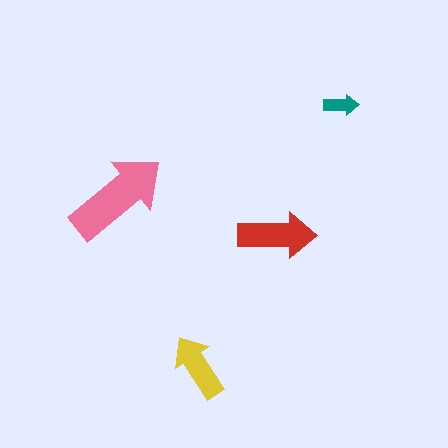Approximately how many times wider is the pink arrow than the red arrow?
About 1.5 times wider.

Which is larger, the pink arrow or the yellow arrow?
The pink one.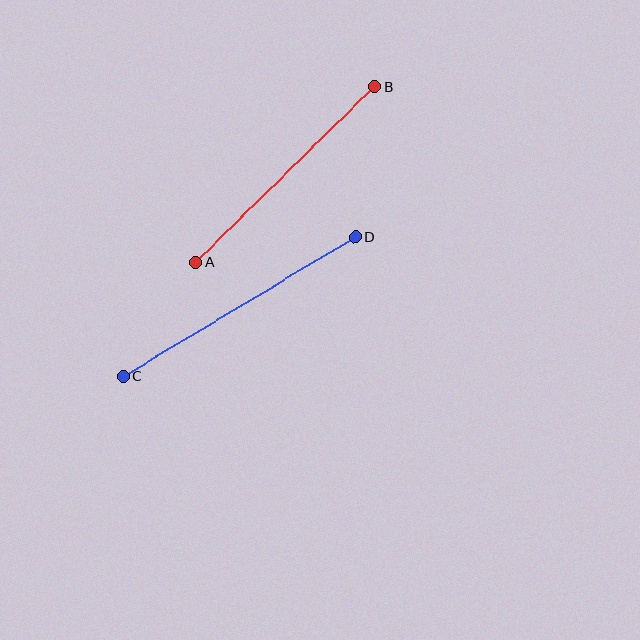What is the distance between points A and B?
The distance is approximately 250 pixels.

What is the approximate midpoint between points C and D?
The midpoint is at approximately (239, 307) pixels.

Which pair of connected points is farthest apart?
Points C and D are farthest apart.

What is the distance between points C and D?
The distance is approximately 271 pixels.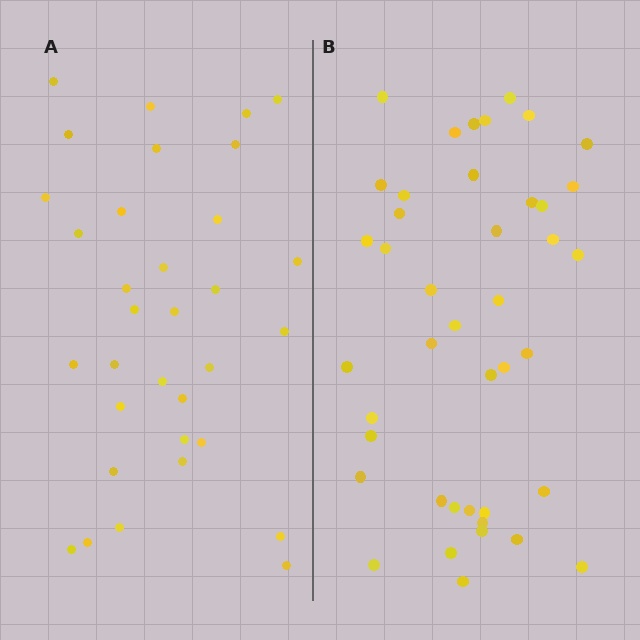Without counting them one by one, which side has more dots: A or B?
Region B (the right region) has more dots.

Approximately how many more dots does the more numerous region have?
Region B has roughly 8 or so more dots than region A.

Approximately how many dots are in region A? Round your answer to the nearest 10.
About 30 dots. (The exact count is 33, which rounds to 30.)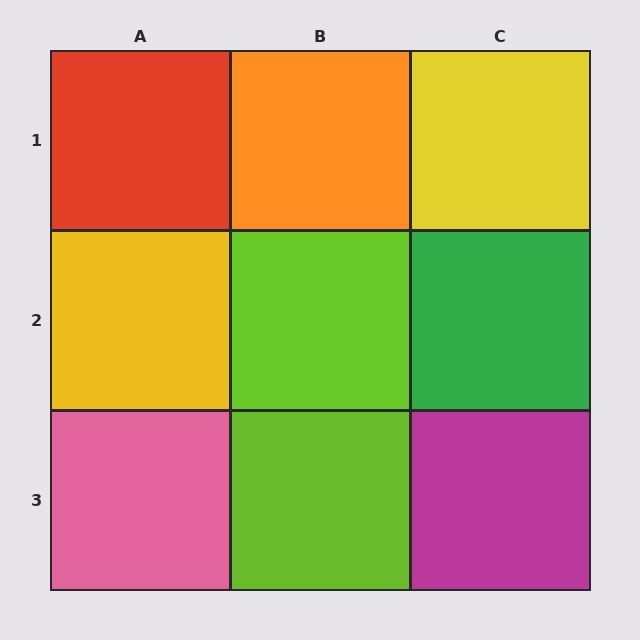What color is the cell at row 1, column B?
Orange.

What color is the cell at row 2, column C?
Green.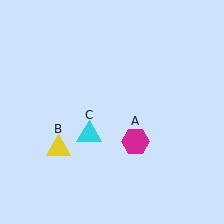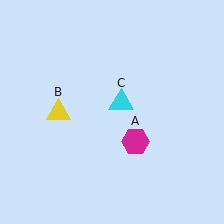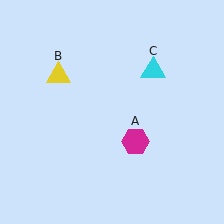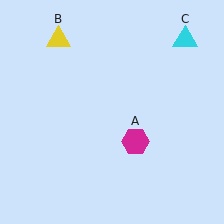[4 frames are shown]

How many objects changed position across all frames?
2 objects changed position: yellow triangle (object B), cyan triangle (object C).